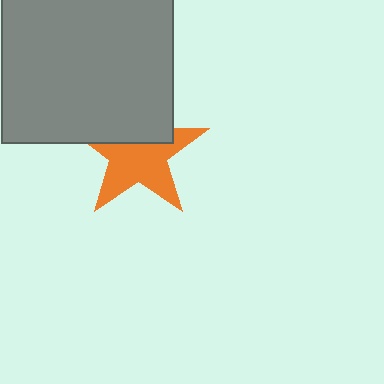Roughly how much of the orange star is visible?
About half of it is visible (roughly 63%).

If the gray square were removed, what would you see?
You would see the complete orange star.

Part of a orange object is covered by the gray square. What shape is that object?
It is a star.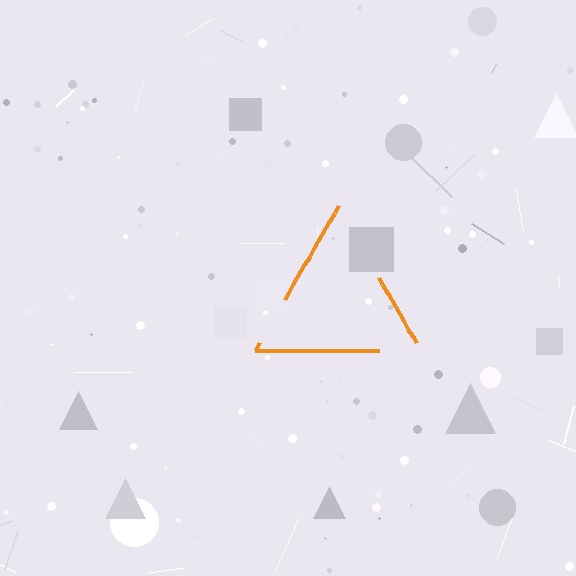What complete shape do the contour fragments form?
The contour fragments form a triangle.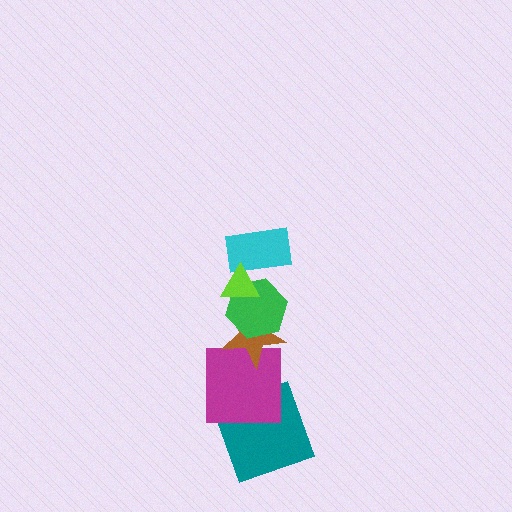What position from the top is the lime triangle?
The lime triangle is 1st from the top.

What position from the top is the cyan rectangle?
The cyan rectangle is 2nd from the top.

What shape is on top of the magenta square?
The brown star is on top of the magenta square.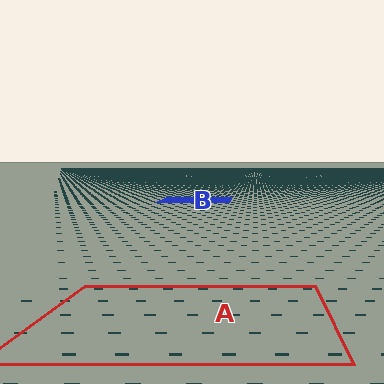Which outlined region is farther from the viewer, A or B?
Region B is farther from the viewer — the texture elements inside it appear smaller and more densely packed.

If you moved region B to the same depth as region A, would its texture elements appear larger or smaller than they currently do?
They would appear larger. At a closer depth, the same texture elements are projected at a bigger on-screen size.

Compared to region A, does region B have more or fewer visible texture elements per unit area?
Region B has more texture elements per unit area — they are packed more densely because it is farther away.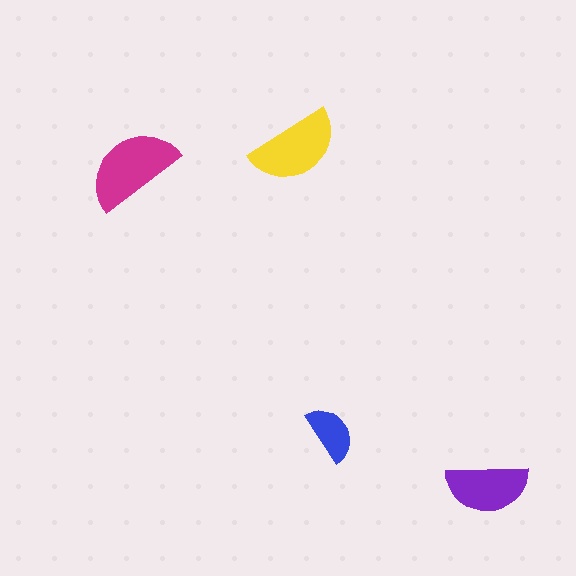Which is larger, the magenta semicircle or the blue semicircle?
The magenta one.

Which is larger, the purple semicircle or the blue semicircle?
The purple one.